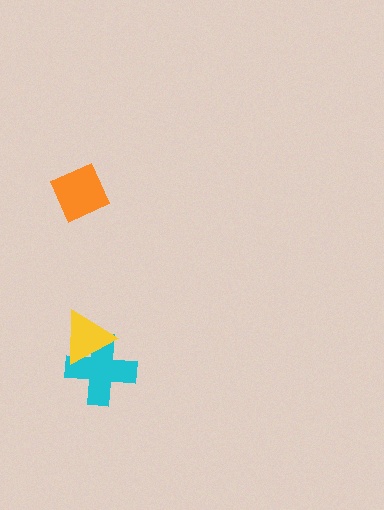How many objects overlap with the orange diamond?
0 objects overlap with the orange diamond.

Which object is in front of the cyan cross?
The yellow triangle is in front of the cyan cross.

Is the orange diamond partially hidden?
No, no other shape covers it.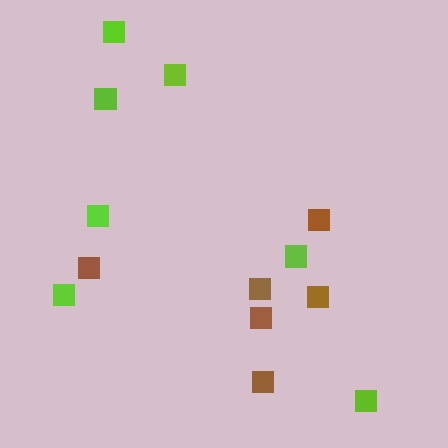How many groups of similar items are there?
There are 2 groups: one group of lime squares (7) and one group of brown squares (6).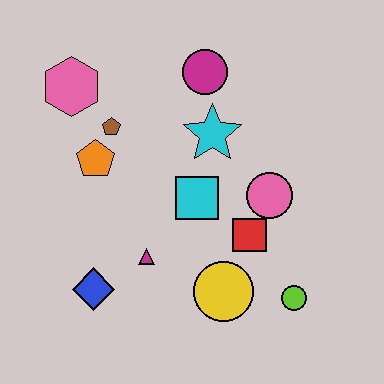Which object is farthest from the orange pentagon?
The lime circle is farthest from the orange pentagon.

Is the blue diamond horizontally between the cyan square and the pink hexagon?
Yes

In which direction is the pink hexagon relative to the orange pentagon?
The pink hexagon is above the orange pentagon.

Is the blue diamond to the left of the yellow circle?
Yes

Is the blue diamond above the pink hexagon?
No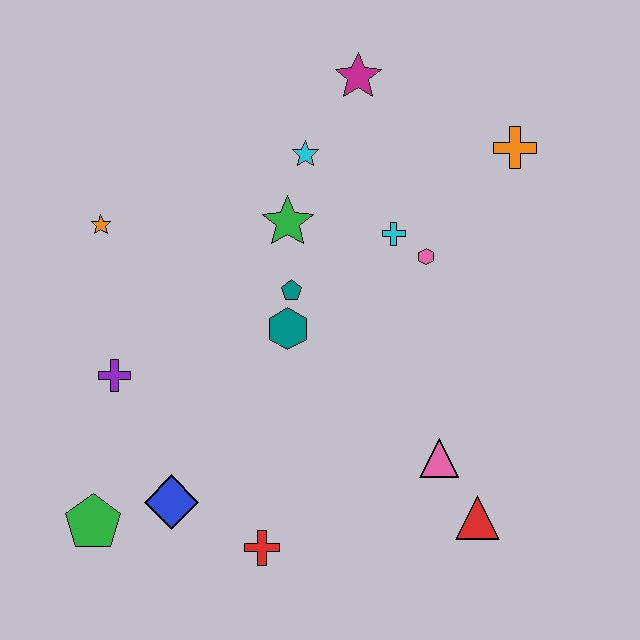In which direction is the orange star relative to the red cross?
The orange star is above the red cross.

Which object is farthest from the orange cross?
The green pentagon is farthest from the orange cross.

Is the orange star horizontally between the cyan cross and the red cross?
No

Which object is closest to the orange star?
The purple cross is closest to the orange star.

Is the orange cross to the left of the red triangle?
No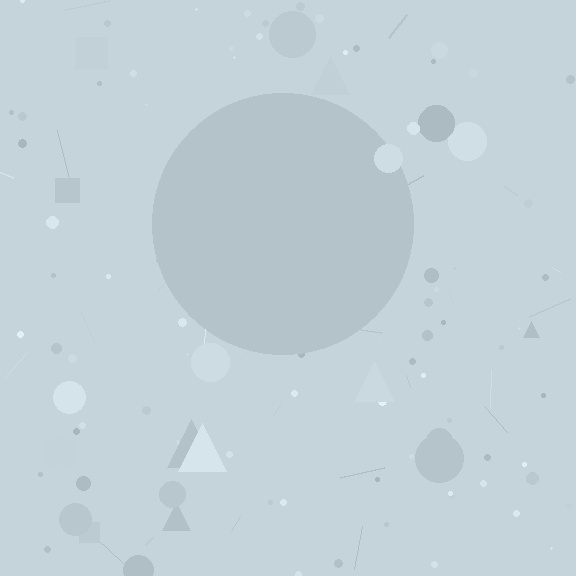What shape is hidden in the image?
A circle is hidden in the image.